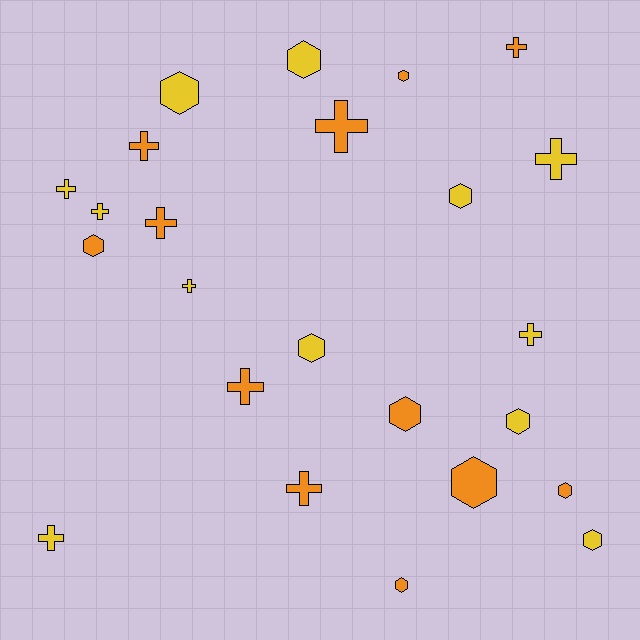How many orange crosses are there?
There are 6 orange crosses.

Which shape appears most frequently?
Hexagon, with 12 objects.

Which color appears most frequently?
Orange, with 12 objects.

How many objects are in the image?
There are 24 objects.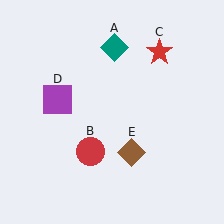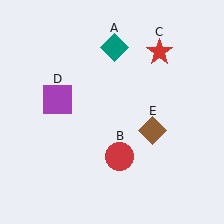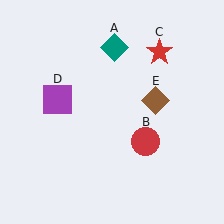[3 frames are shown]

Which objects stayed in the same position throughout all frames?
Teal diamond (object A) and red star (object C) and purple square (object D) remained stationary.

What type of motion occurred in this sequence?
The red circle (object B), brown diamond (object E) rotated counterclockwise around the center of the scene.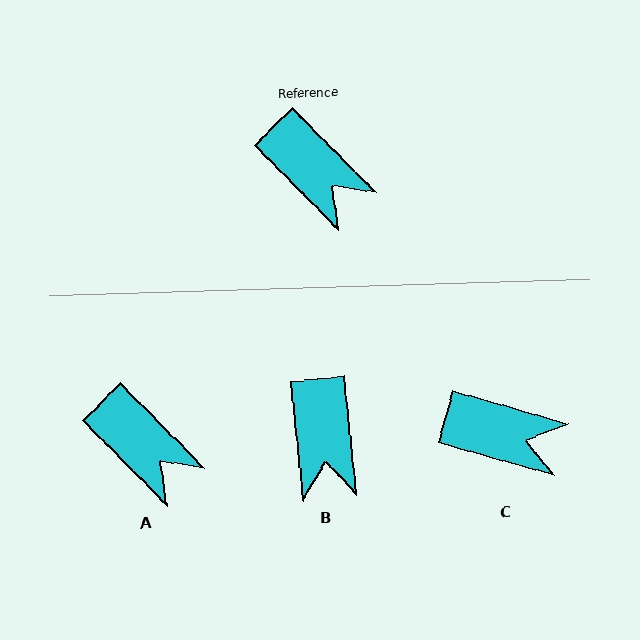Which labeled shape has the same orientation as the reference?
A.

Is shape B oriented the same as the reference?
No, it is off by about 39 degrees.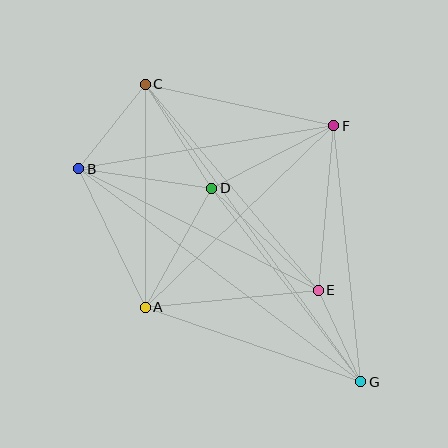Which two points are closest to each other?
Points E and G are closest to each other.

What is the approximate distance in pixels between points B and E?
The distance between B and E is approximately 269 pixels.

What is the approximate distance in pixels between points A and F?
The distance between A and F is approximately 262 pixels.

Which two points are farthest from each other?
Points C and G are farthest from each other.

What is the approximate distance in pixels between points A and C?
The distance between A and C is approximately 223 pixels.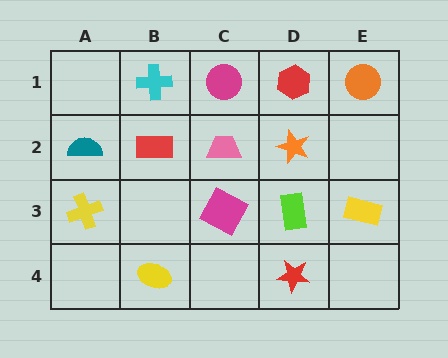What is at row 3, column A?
A yellow cross.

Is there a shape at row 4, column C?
No, that cell is empty.